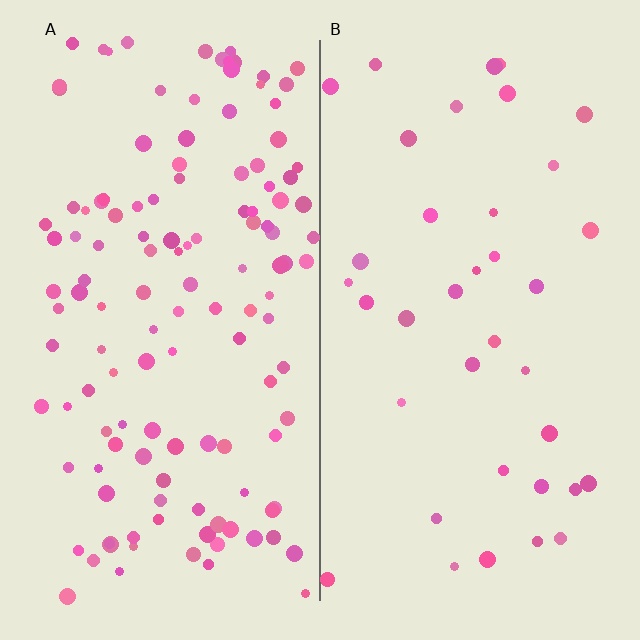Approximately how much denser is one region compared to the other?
Approximately 3.5× — region A over region B.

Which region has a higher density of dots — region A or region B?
A (the left).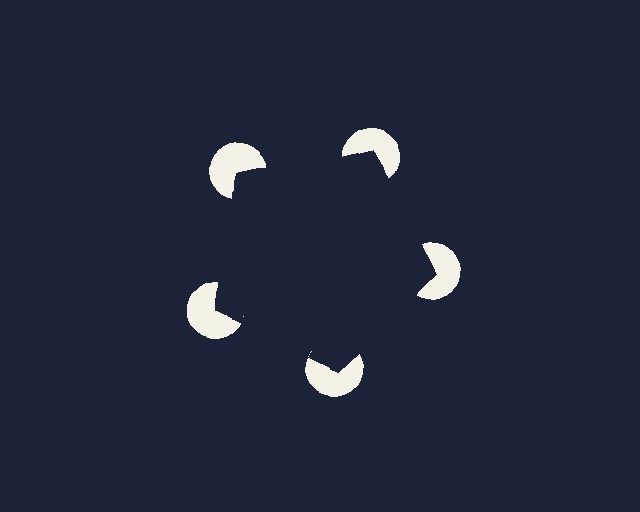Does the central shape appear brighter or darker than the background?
It typically appears slightly darker than the background, even though no actual brightness change is drawn.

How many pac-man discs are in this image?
There are 5 — one at each vertex of the illusory pentagon.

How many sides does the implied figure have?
5 sides.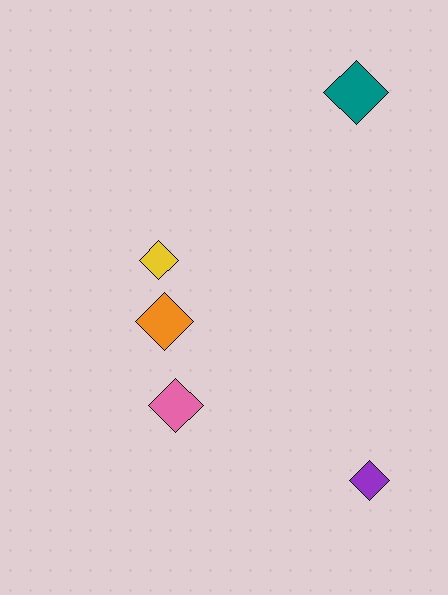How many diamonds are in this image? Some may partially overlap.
There are 5 diamonds.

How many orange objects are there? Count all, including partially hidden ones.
There is 1 orange object.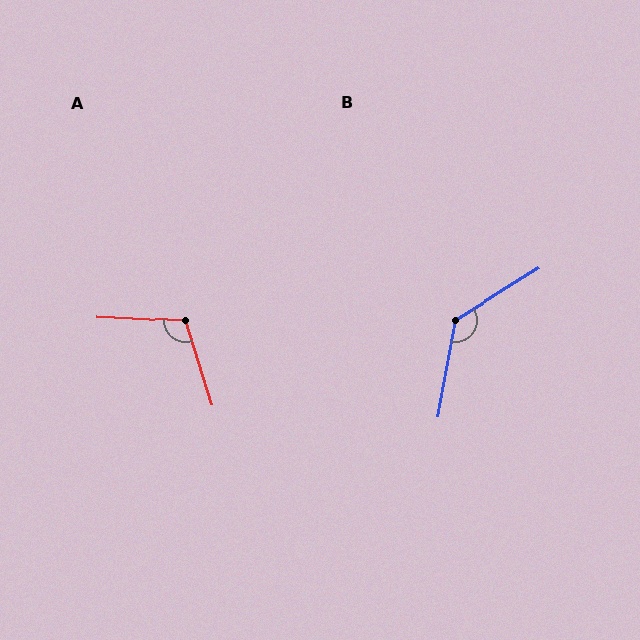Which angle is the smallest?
A, at approximately 111 degrees.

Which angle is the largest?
B, at approximately 132 degrees.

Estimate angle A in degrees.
Approximately 111 degrees.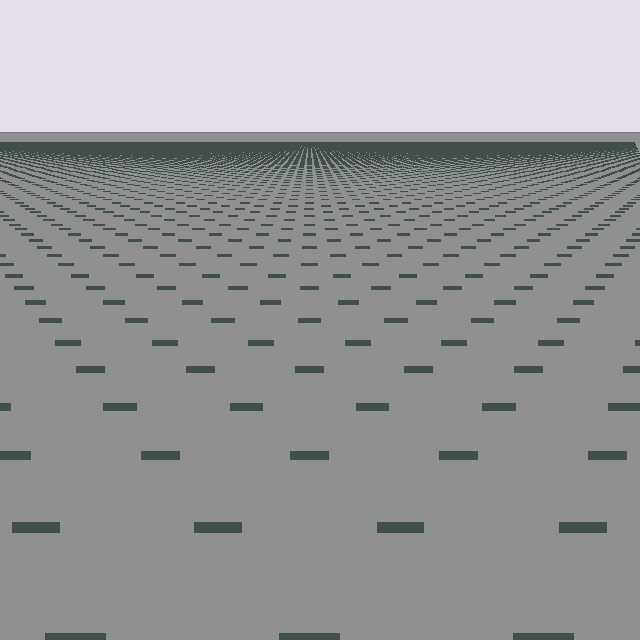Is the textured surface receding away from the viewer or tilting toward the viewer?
The surface is receding away from the viewer. Texture elements get smaller and denser toward the top.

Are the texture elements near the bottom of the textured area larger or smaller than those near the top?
Larger. Near the bottom, elements are closer to the viewer and appear at a bigger on-screen size.